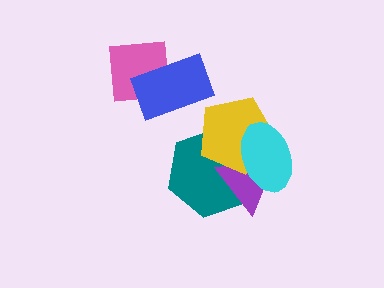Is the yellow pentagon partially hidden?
Yes, it is partially covered by another shape.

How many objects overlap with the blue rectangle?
1 object overlaps with the blue rectangle.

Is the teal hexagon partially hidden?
Yes, it is partially covered by another shape.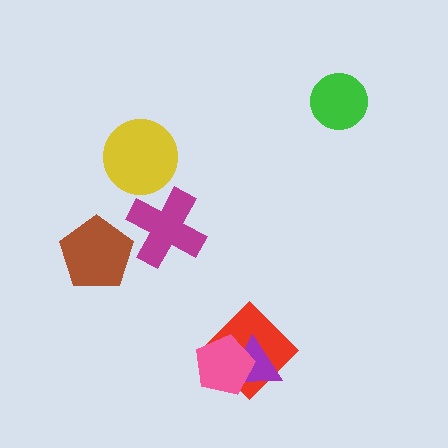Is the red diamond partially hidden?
Yes, it is partially covered by another shape.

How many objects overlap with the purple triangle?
2 objects overlap with the purple triangle.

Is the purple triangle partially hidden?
Yes, it is partially covered by another shape.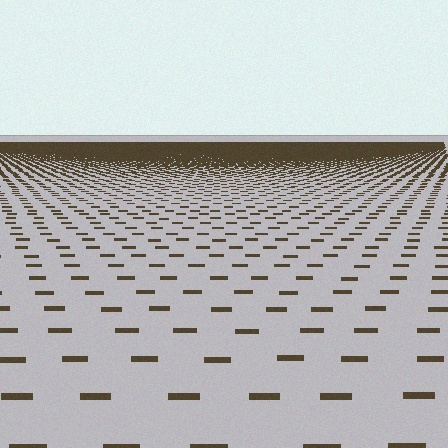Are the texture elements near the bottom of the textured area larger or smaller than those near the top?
Larger. Near the bottom, elements are closer to the viewer and appear at a bigger on-screen size.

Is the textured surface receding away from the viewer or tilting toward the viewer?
The surface is receding away from the viewer. Texture elements get smaller and denser toward the top.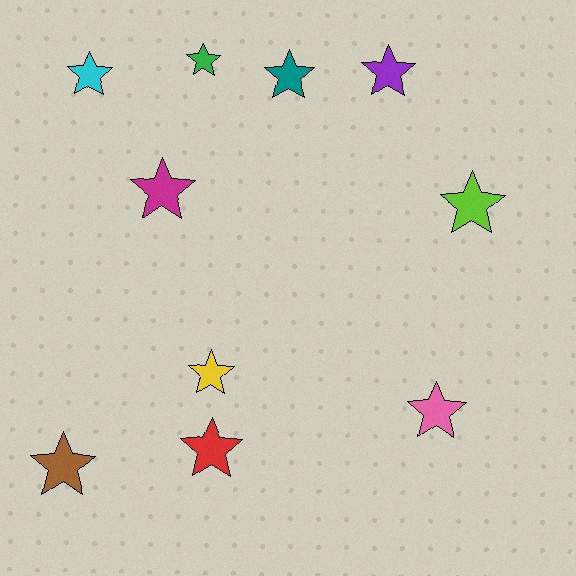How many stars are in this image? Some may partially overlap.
There are 10 stars.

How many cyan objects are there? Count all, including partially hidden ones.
There is 1 cyan object.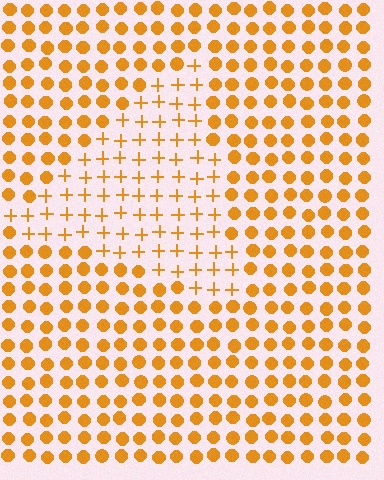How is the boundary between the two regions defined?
The boundary is defined by a change in element shape: plus signs inside vs. circles outside. All elements share the same color and spacing.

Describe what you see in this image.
The image is filled with small orange elements arranged in a uniform grid. A triangle-shaped region contains plus signs, while the surrounding area contains circles. The boundary is defined purely by the change in element shape.